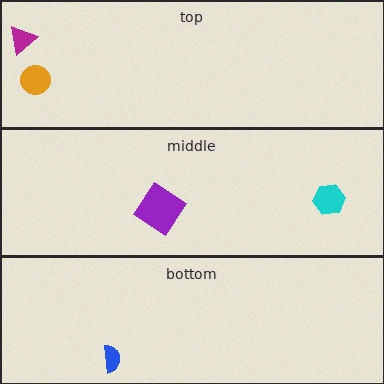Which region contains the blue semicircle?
The bottom region.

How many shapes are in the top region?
2.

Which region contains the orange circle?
The top region.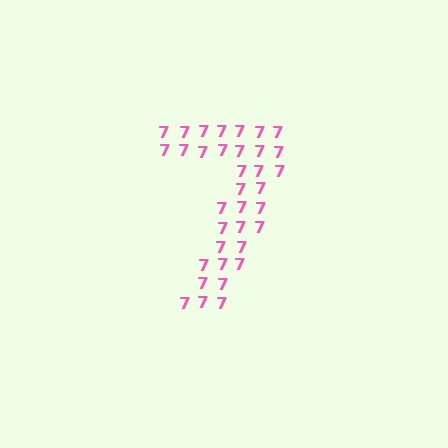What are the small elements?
The small elements are digit 7's.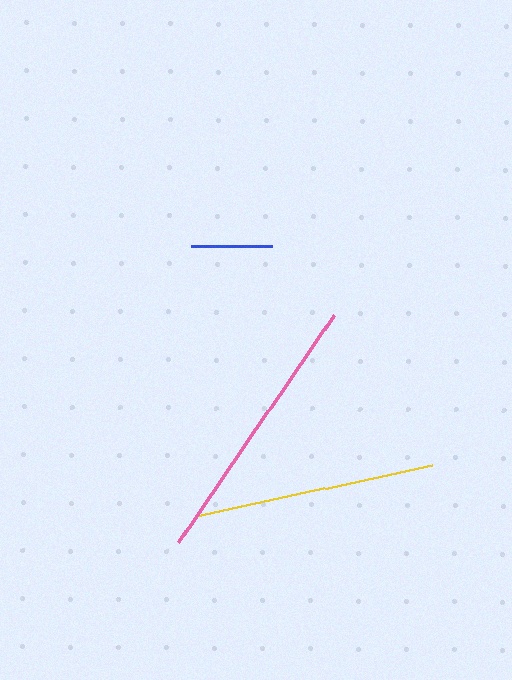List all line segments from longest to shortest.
From longest to shortest: pink, yellow, blue.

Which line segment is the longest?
The pink line is the longest at approximately 276 pixels.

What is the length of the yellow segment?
The yellow segment is approximately 242 pixels long.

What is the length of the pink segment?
The pink segment is approximately 276 pixels long.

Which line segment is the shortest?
The blue line is the shortest at approximately 81 pixels.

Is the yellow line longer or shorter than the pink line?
The pink line is longer than the yellow line.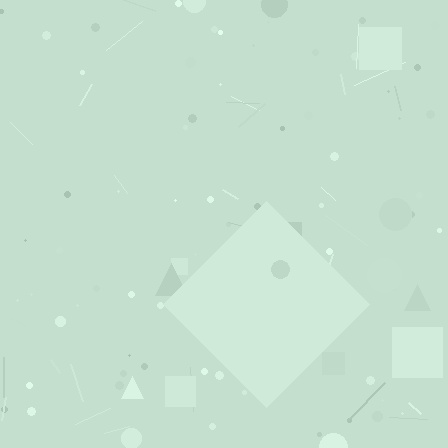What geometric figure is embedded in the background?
A diamond is embedded in the background.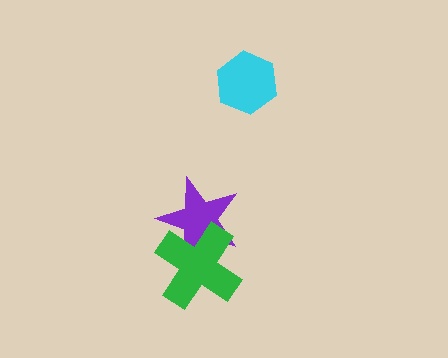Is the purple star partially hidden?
Yes, it is partially covered by another shape.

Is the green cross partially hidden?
No, no other shape covers it.